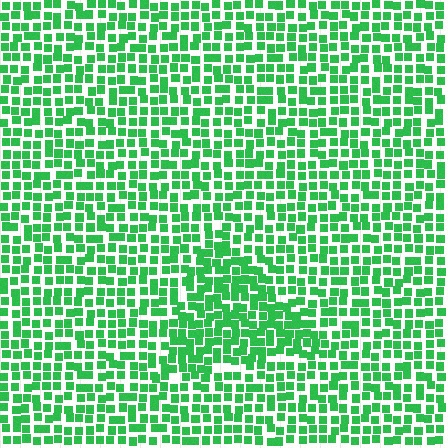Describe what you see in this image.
The image contains small green elements arranged at two different densities. A triangle-shaped region is visible where the elements are more densely packed than the surrounding area.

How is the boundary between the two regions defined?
The boundary is defined by a change in element density (approximately 1.4x ratio). All elements are the same color, size, and shape.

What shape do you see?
I see a triangle.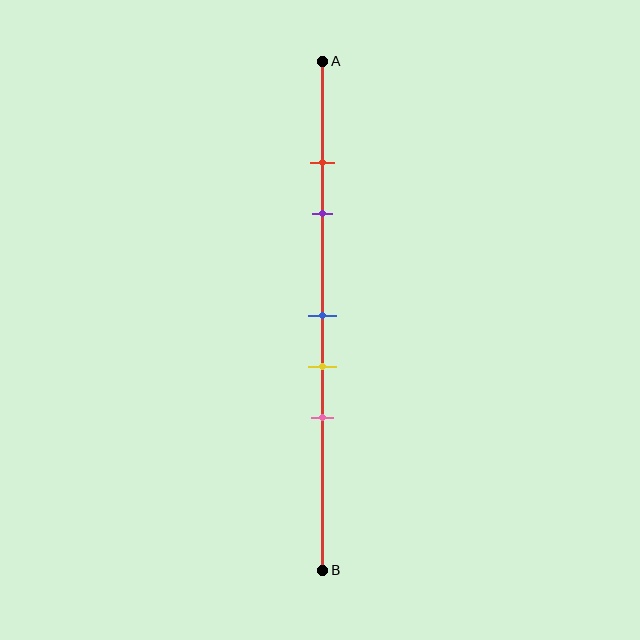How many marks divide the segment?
There are 5 marks dividing the segment.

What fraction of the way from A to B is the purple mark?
The purple mark is approximately 30% (0.3) of the way from A to B.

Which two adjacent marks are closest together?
The red and purple marks are the closest adjacent pair.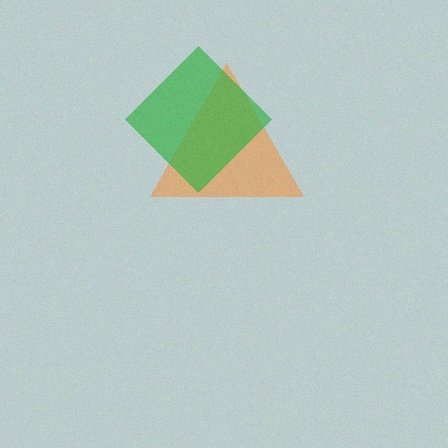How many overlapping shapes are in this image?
There are 2 overlapping shapes in the image.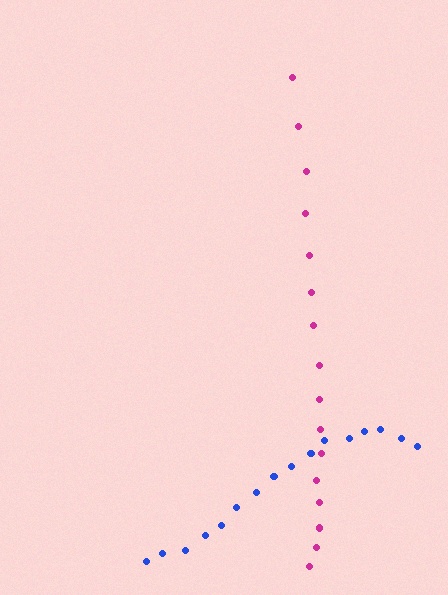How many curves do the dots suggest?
There are 2 distinct paths.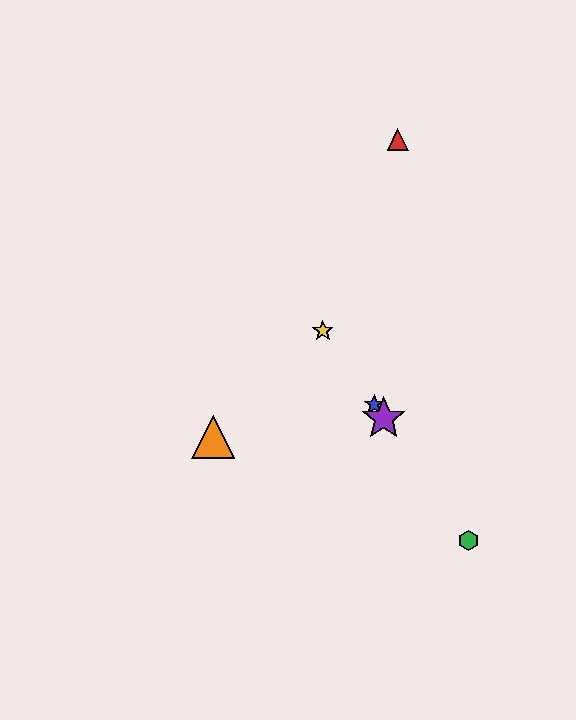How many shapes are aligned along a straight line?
4 shapes (the blue star, the green hexagon, the yellow star, the purple star) are aligned along a straight line.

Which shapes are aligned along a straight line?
The blue star, the green hexagon, the yellow star, the purple star are aligned along a straight line.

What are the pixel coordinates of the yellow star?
The yellow star is at (323, 331).